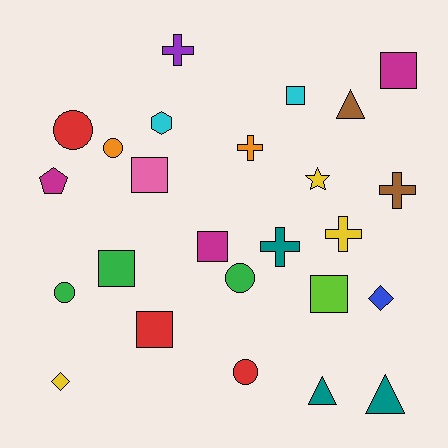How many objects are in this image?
There are 25 objects.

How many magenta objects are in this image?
There are 3 magenta objects.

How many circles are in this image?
There are 5 circles.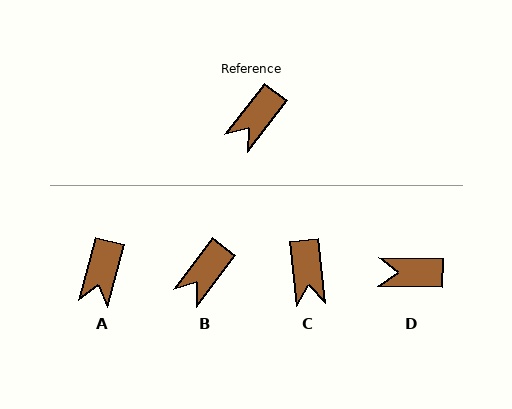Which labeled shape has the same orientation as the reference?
B.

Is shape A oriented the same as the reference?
No, it is off by about 22 degrees.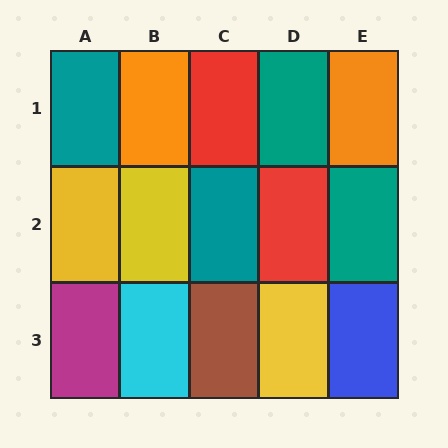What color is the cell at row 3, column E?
Blue.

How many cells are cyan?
1 cell is cyan.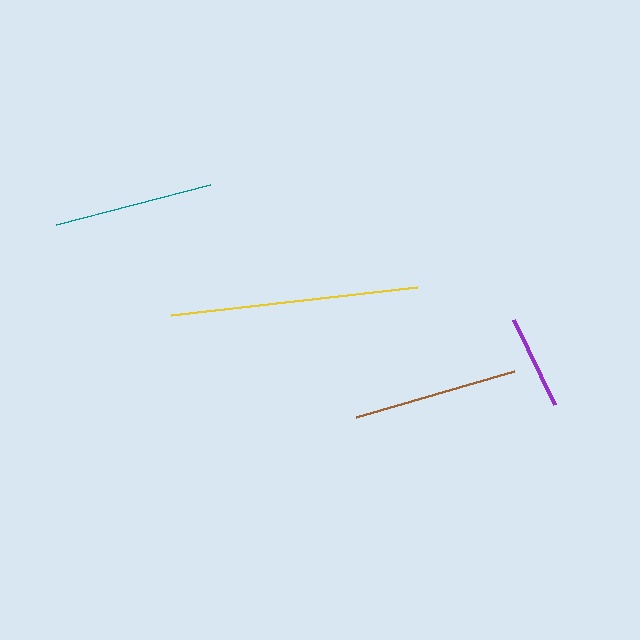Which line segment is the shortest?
The purple line is the shortest at approximately 94 pixels.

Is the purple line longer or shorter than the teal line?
The teal line is longer than the purple line.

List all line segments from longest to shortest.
From longest to shortest: yellow, brown, teal, purple.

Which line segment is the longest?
The yellow line is the longest at approximately 248 pixels.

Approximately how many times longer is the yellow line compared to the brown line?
The yellow line is approximately 1.5 times the length of the brown line.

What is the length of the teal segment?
The teal segment is approximately 160 pixels long.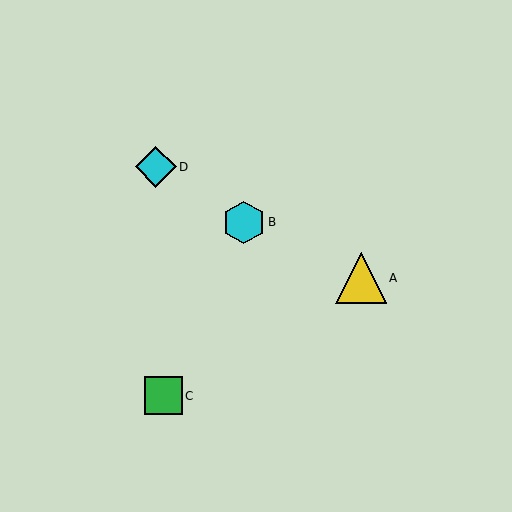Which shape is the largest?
The yellow triangle (labeled A) is the largest.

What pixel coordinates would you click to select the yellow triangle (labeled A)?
Click at (361, 278) to select the yellow triangle A.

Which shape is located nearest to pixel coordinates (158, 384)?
The green square (labeled C) at (163, 396) is nearest to that location.